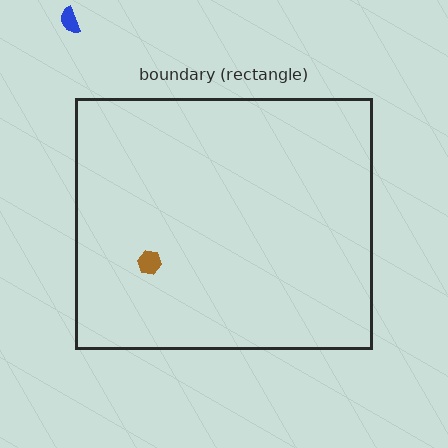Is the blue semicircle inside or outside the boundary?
Outside.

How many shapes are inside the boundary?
1 inside, 1 outside.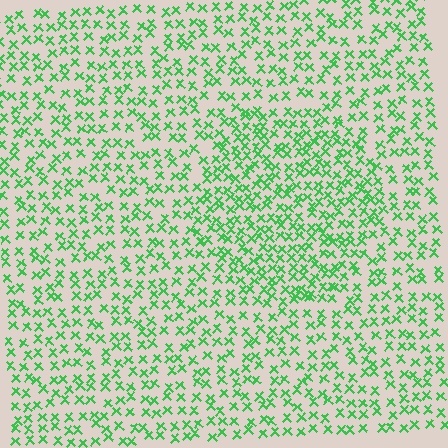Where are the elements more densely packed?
The elements are more densely packed inside the circle boundary.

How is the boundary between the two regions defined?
The boundary is defined by a change in element density (approximately 1.6x ratio). All elements are the same color, size, and shape.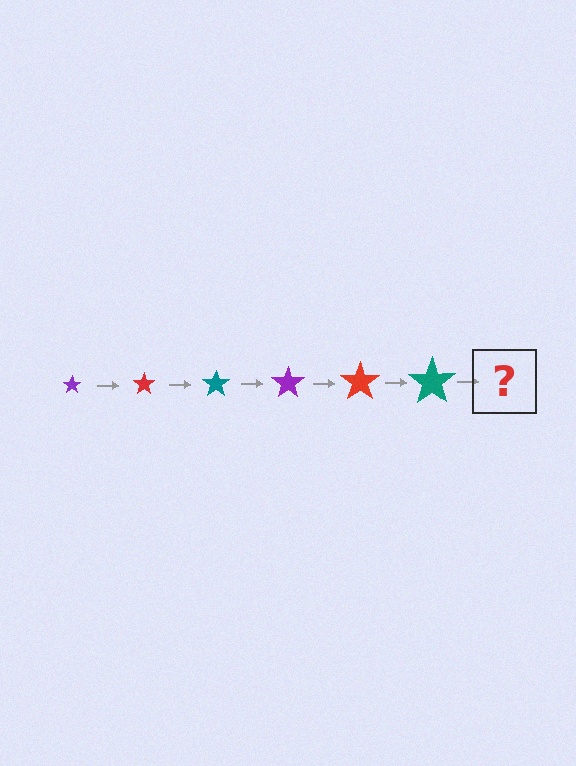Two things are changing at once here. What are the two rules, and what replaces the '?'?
The two rules are that the star grows larger each step and the color cycles through purple, red, and teal. The '?' should be a purple star, larger than the previous one.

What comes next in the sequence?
The next element should be a purple star, larger than the previous one.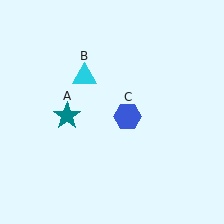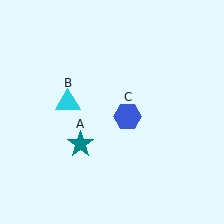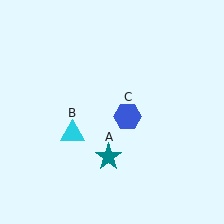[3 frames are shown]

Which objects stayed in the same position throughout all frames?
Blue hexagon (object C) remained stationary.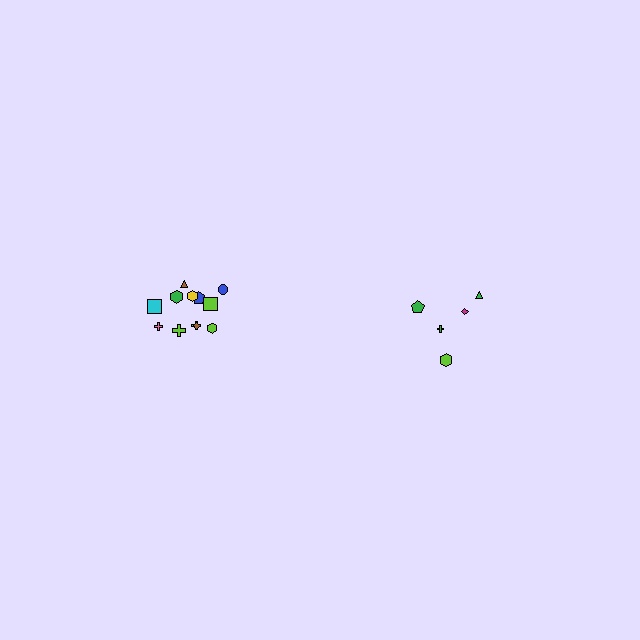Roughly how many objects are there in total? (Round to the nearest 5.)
Roughly 15 objects in total.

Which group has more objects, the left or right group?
The left group.